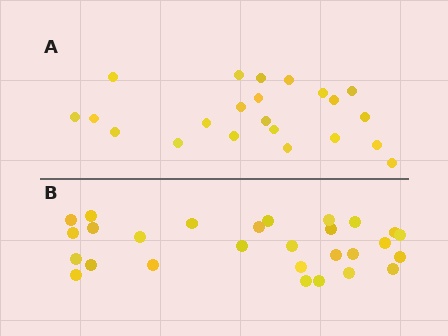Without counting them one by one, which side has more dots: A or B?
Region B (the bottom region) has more dots.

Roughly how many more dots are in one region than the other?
Region B has about 6 more dots than region A.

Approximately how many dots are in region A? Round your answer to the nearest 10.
About 20 dots. (The exact count is 22, which rounds to 20.)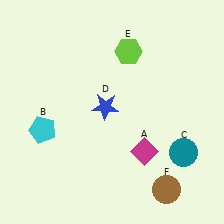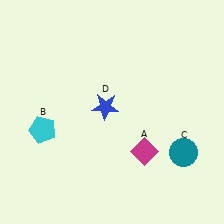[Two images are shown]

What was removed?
The brown circle (F), the lime hexagon (E) were removed in Image 2.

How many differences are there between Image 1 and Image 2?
There are 2 differences between the two images.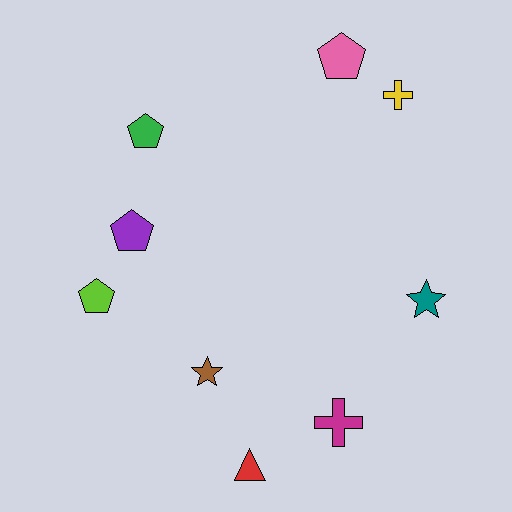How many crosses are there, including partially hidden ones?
There are 2 crosses.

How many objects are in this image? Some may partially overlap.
There are 9 objects.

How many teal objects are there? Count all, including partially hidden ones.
There is 1 teal object.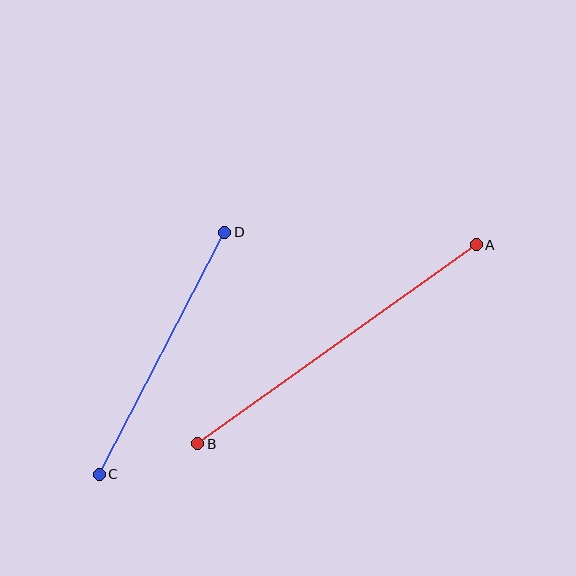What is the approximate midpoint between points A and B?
The midpoint is at approximately (337, 344) pixels.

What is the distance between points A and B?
The distance is approximately 342 pixels.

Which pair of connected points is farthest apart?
Points A and B are farthest apart.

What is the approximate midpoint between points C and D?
The midpoint is at approximately (162, 353) pixels.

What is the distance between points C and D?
The distance is approximately 272 pixels.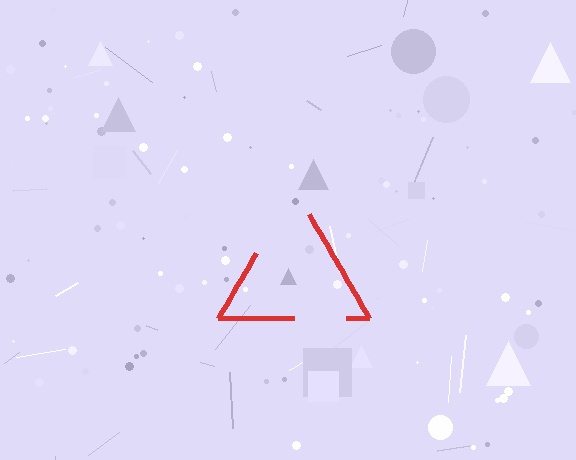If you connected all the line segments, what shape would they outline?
They would outline a triangle.